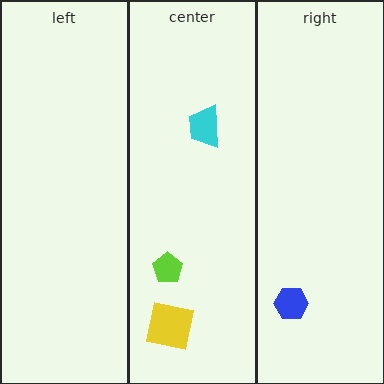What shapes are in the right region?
The blue hexagon.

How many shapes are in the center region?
3.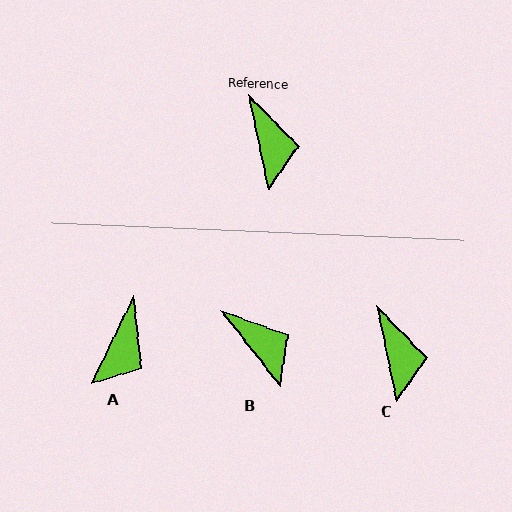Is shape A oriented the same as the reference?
No, it is off by about 38 degrees.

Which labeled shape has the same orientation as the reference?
C.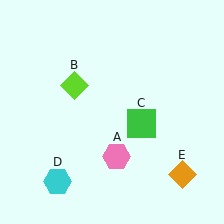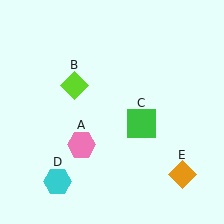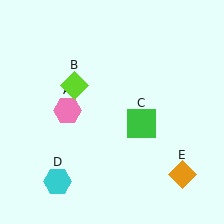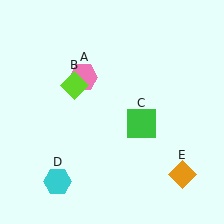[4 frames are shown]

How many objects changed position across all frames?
1 object changed position: pink hexagon (object A).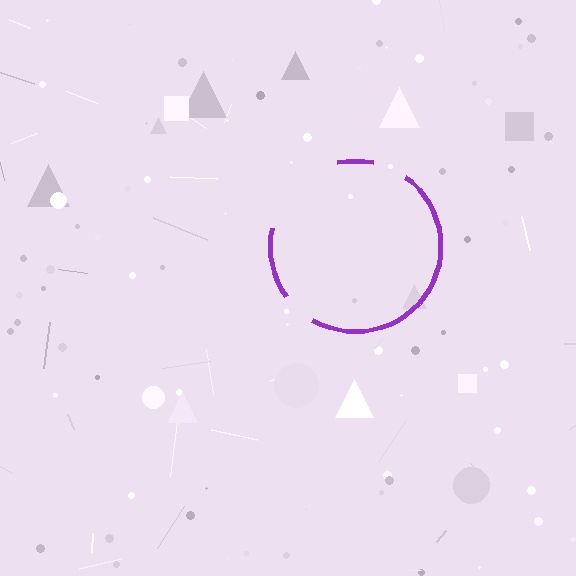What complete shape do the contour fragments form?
The contour fragments form a circle.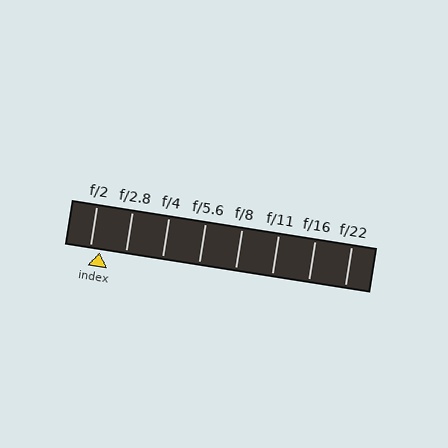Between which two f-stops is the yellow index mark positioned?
The index mark is between f/2 and f/2.8.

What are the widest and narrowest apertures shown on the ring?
The widest aperture shown is f/2 and the narrowest is f/22.